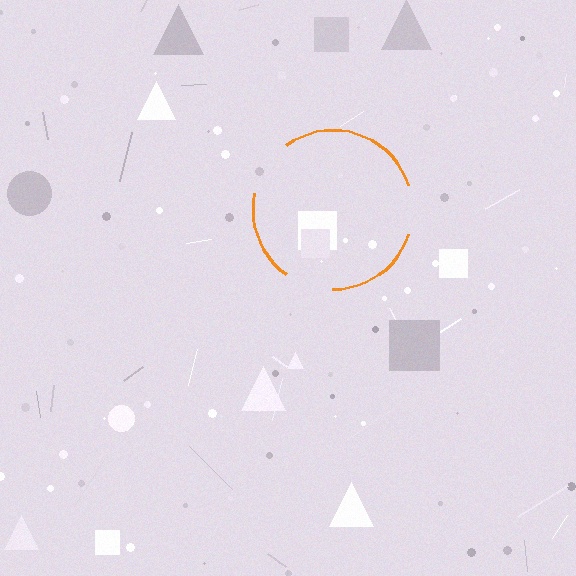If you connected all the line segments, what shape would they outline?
They would outline a circle.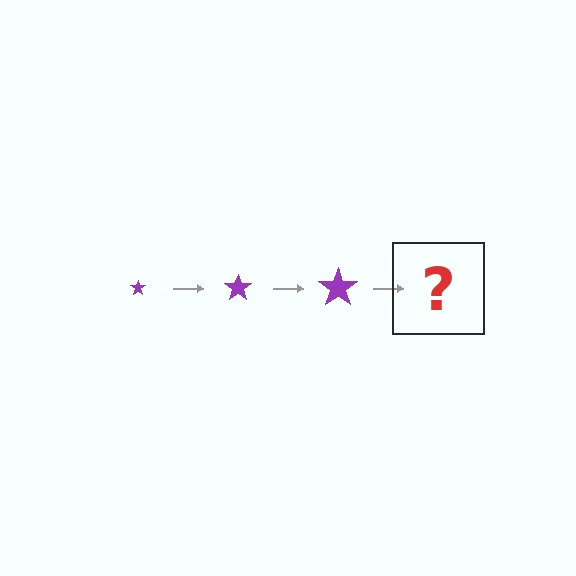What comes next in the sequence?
The next element should be a purple star, larger than the previous one.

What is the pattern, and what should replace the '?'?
The pattern is that the star gets progressively larger each step. The '?' should be a purple star, larger than the previous one.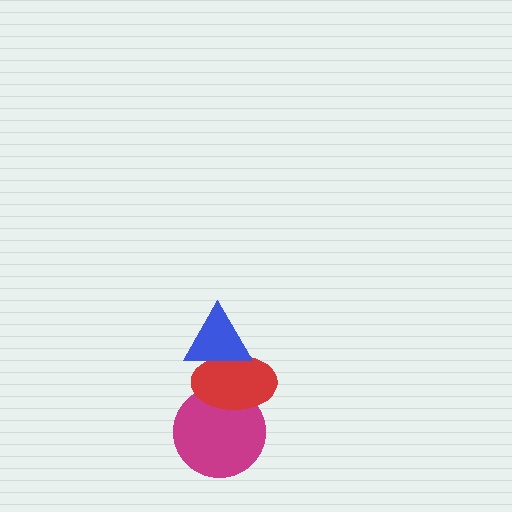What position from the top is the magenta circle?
The magenta circle is 3rd from the top.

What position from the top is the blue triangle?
The blue triangle is 1st from the top.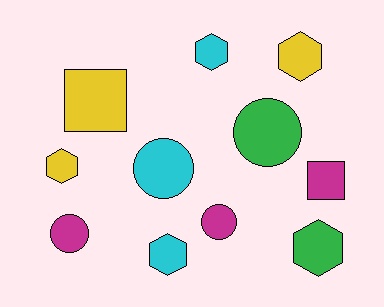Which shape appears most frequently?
Hexagon, with 5 objects.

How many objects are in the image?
There are 11 objects.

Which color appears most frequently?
Magenta, with 3 objects.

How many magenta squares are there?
There is 1 magenta square.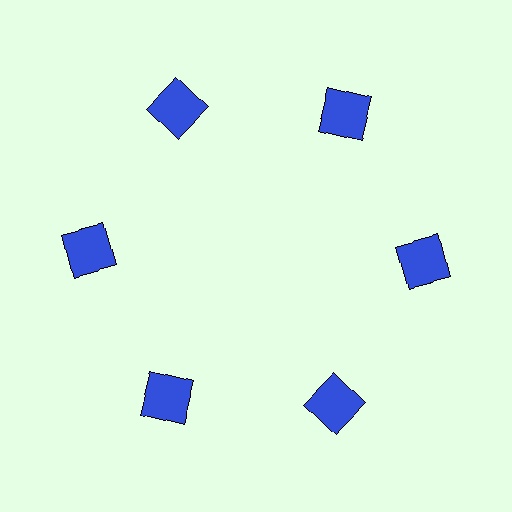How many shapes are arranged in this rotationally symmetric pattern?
There are 6 shapes, arranged in 6 groups of 1.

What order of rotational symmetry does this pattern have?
This pattern has 6-fold rotational symmetry.